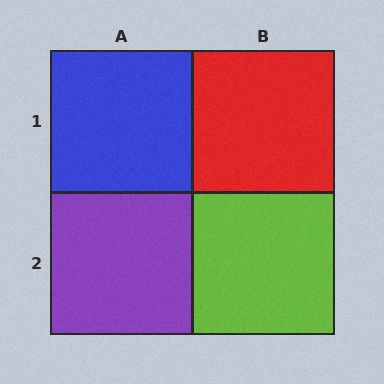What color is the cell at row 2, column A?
Purple.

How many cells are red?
1 cell is red.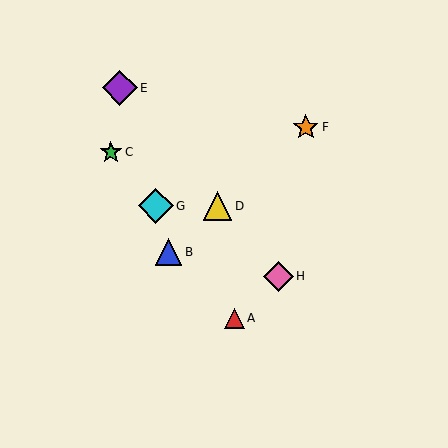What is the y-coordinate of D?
Object D is at y≈206.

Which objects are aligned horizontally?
Objects D, G are aligned horizontally.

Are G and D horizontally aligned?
Yes, both are at y≈206.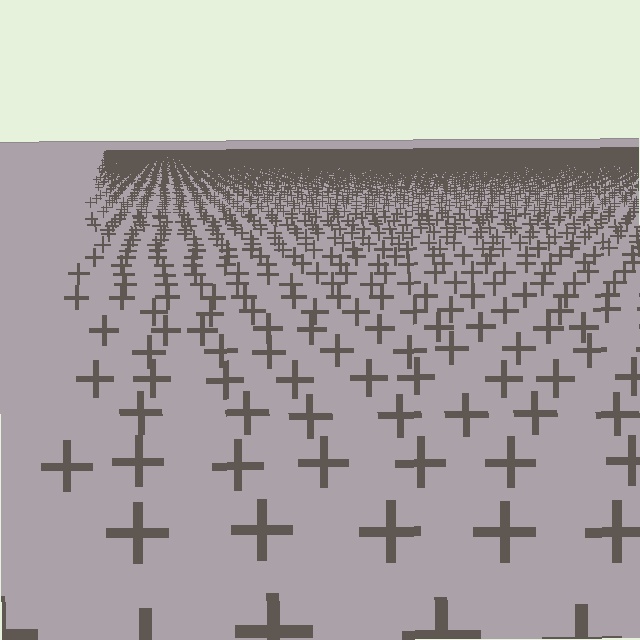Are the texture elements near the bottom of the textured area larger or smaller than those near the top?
Larger. Near the bottom, elements are closer to the viewer and appear at a bigger on-screen size.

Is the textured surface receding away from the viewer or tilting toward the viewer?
The surface is receding away from the viewer. Texture elements get smaller and denser toward the top.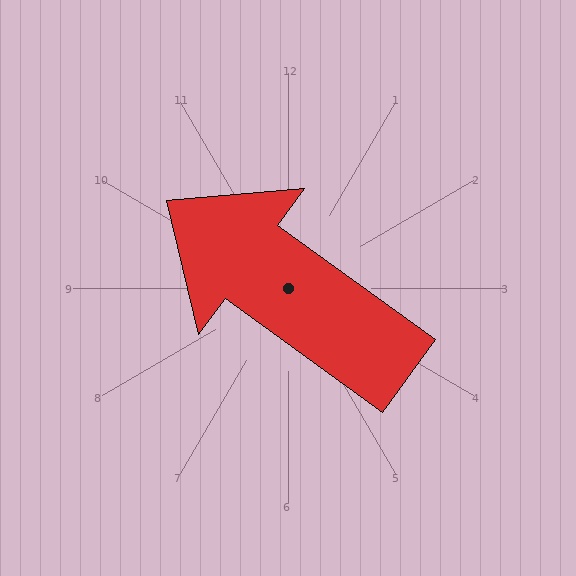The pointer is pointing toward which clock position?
Roughly 10 o'clock.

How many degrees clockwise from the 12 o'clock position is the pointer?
Approximately 306 degrees.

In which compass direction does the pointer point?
Northwest.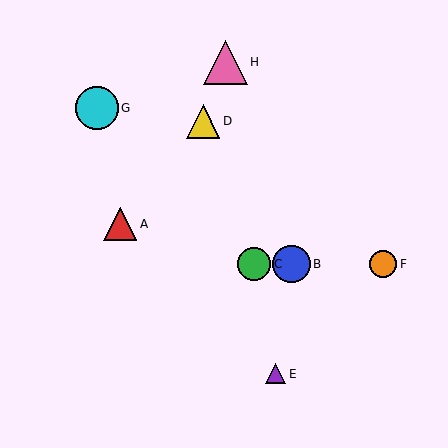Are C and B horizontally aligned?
Yes, both are at y≈264.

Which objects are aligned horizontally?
Objects B, C, F are aligned horizontally.